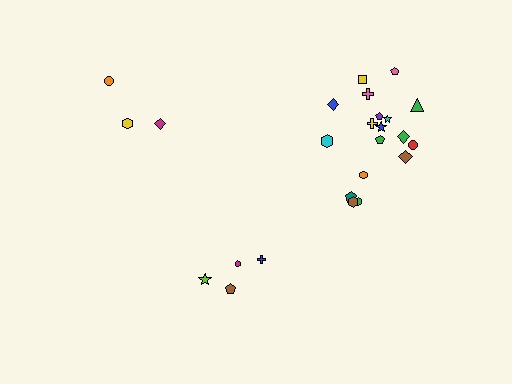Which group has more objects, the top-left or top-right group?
The top-right group.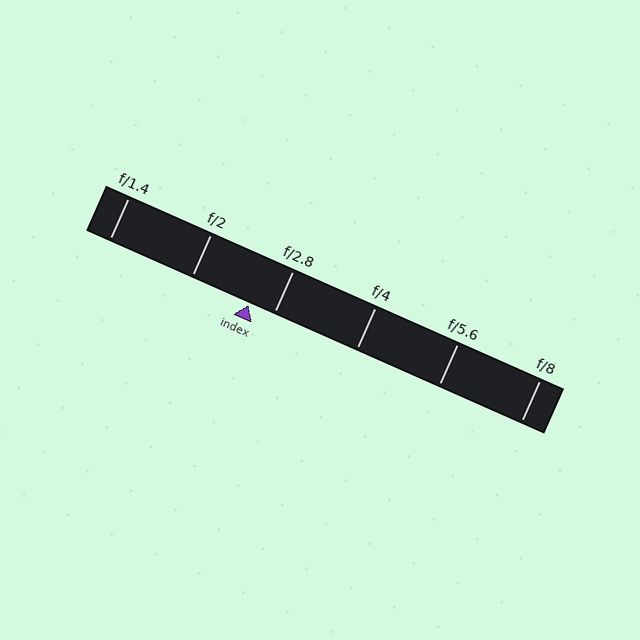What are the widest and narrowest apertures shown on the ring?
The widest aperture shown is f/1.4 and the narrowest is f/8.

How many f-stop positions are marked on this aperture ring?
There are 6 f-stop positions marked.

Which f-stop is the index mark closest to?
The index mark is closest to f/2.8.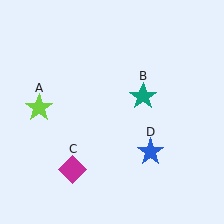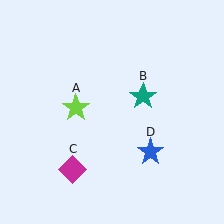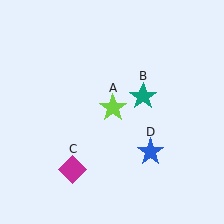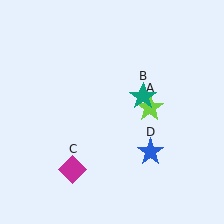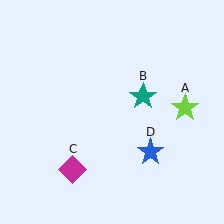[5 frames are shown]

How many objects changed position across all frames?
1 object changed position: lime star (object A).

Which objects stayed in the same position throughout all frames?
Teal star (object B) and magenta diamond (object C) and blue star (object D) remained stationary.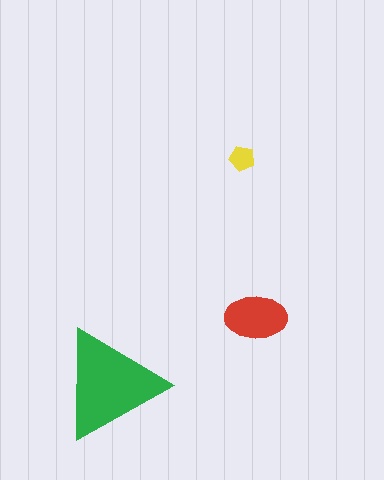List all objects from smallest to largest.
The yellow pentagon, the red ellipse, the green triangle.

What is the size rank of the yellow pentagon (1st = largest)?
3rd.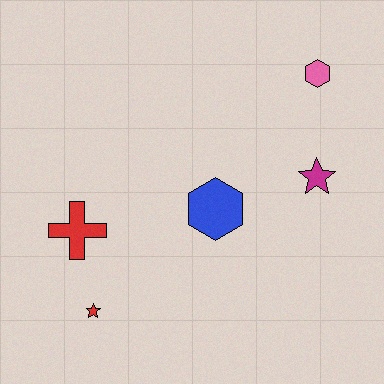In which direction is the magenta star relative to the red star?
The magenta star is to the right of the red star.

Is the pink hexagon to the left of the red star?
No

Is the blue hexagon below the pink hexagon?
Yes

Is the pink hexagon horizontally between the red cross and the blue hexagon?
No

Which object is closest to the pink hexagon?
The magenta star is closest to the pink hexagon.